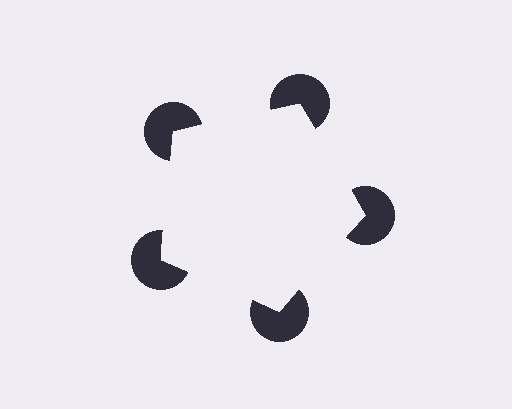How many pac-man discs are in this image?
There are 5 — one at each vertex of the illusory pentagon.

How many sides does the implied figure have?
5 sides.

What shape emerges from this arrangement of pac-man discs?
An illusory pentagon — its edges are inferred from the aligned wedge cuts in the pac-man discs, not physically drawn.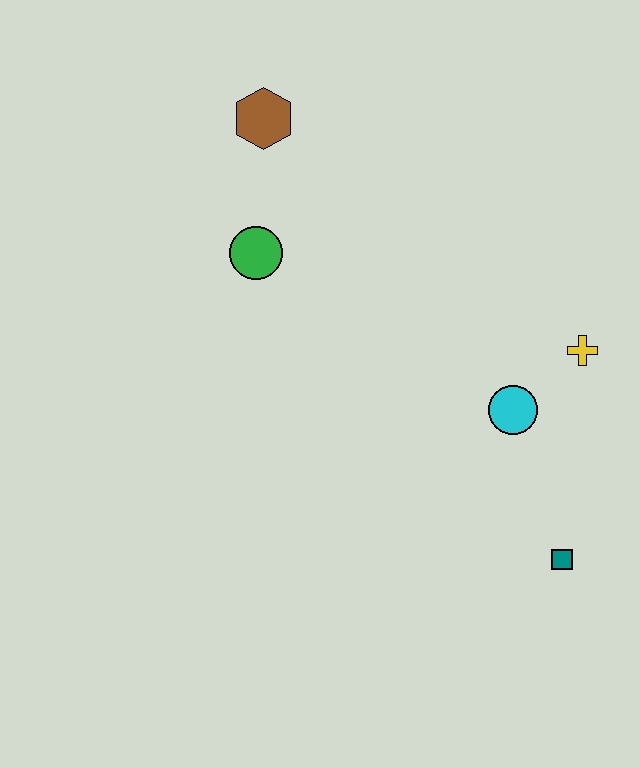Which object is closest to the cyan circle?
The yellow cross is closest to the cyan circle.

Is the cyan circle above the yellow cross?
No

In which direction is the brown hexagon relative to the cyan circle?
The brown hexagon is above the cyan circle.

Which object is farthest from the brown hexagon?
The teal square is farthest from the brown hexagon.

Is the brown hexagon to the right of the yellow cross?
No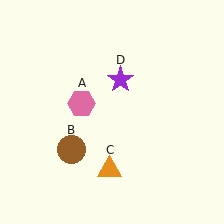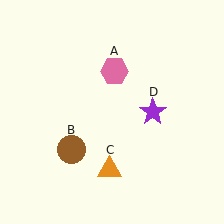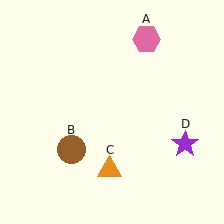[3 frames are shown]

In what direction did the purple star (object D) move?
The purple star (object D) moved down and to the right.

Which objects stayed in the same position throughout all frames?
Brown circle (object B) and orange triangle (object C) remained stationary.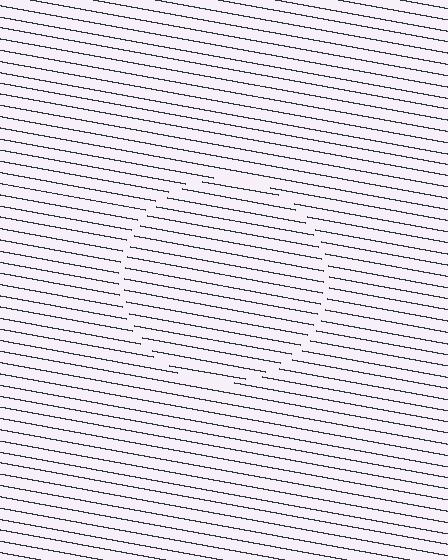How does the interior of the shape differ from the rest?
The interior of the shape contains the same grating, shifted by half a period — the contour is defined by the phase discontinuity where line-ends from the inner and outer gratings abut.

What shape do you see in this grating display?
An illusory circle. The interior of the shape contains the same grating, shifted by half a period — the contour is defined by the phase discontinuity where line-ends from the inner and outer gratings abut.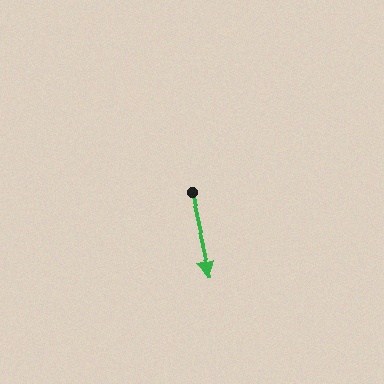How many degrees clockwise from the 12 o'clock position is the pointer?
Approximately 167 degrees.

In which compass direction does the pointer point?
South.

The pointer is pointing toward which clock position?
Roughly 6 o'clock.